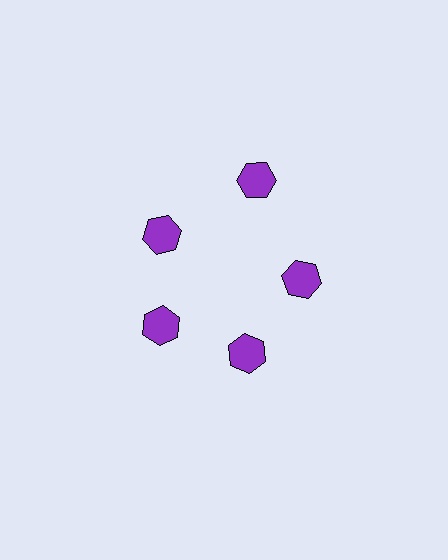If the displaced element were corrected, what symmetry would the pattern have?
It would have 5-fold rotational symmetry — the pattern would map onto itself every 72 degrees.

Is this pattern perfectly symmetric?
No. The 5 purple hexagons are arranged in a ring, but one element near the 1 o'clock position is pushed outward from the center, breaking the 5-fold rotational symmetry.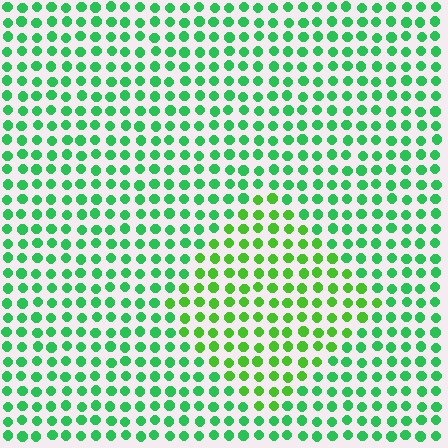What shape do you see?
I see a diamond.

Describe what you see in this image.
The image is filled with small green elements in a uniform arrangement. A diamond-shaped region is visible where the elements are tinted to a slightly different hue, forming a subtle color boundary.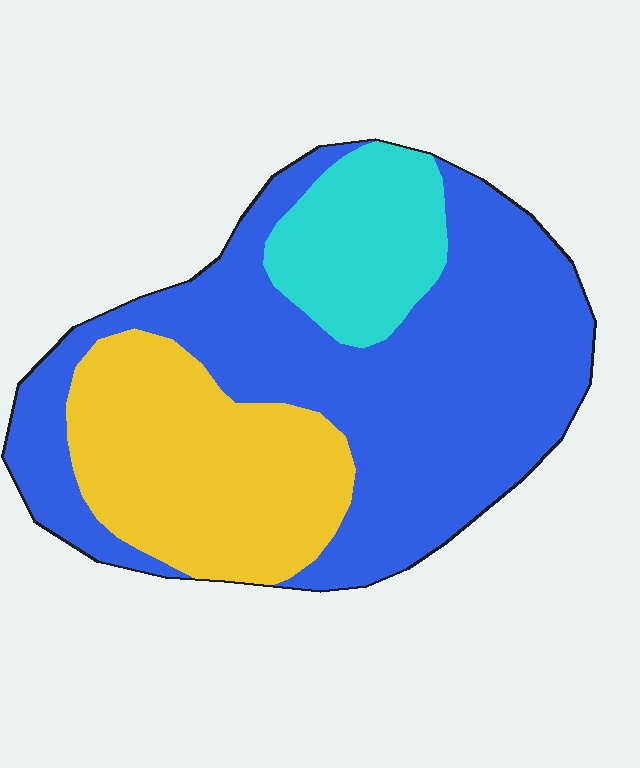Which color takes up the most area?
Blue, at roughly 60%.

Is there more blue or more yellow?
Blue.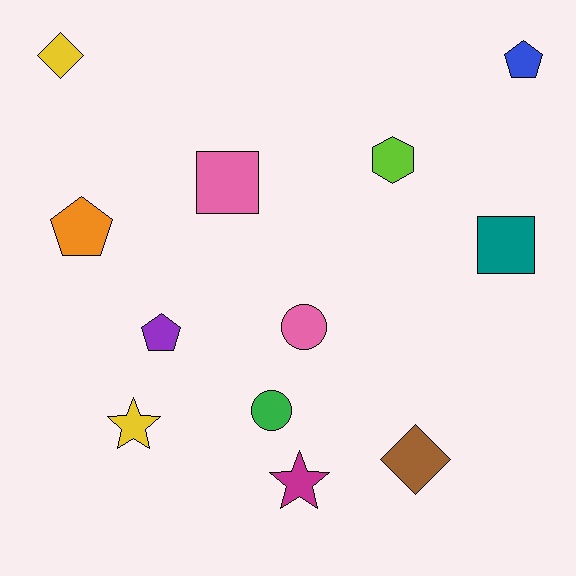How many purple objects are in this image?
There is 1 purple object.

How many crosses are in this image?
There are no crosses.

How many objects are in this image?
There are 12 objects.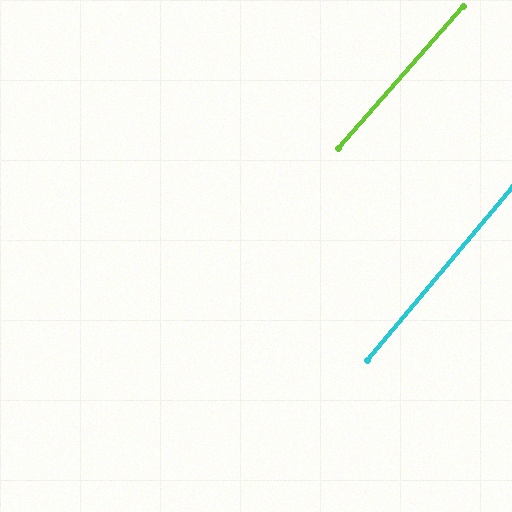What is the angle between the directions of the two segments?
Approximately 1 degree.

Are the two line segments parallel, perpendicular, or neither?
Parallel — their directions differ by only 1.4°.